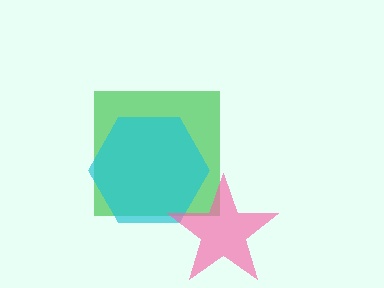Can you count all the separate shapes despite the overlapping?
Yes, there are 3 separate shapes.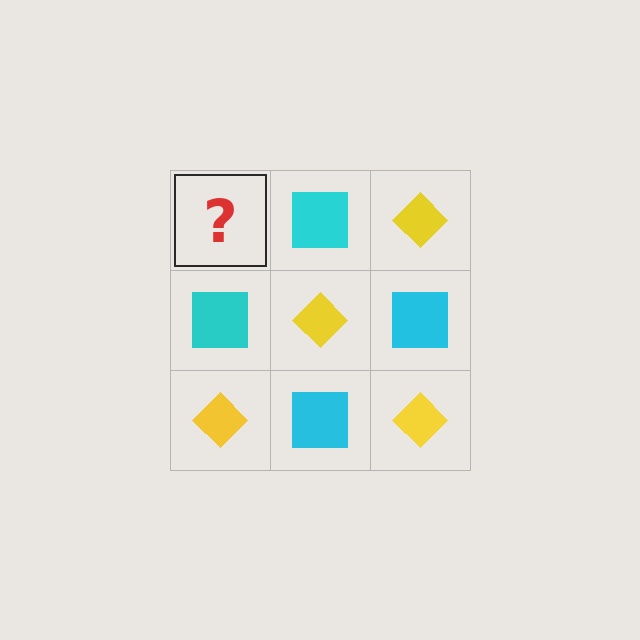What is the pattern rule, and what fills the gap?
The rule is that it alternates yellow diamond and cyan square in a checkerboard pattern. The gap should be filled with a yellow diamond.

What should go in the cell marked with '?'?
The missing cell should contain a yellow diamond.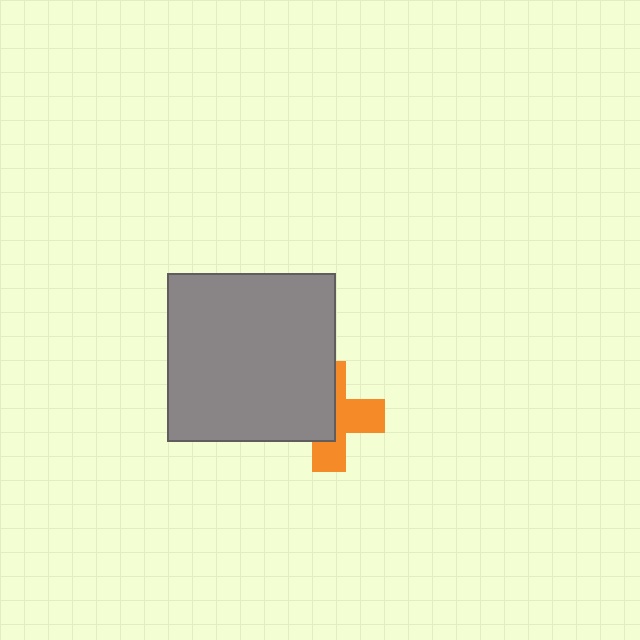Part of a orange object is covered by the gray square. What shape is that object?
It is a cross.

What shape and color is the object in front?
The object in front is a gray square.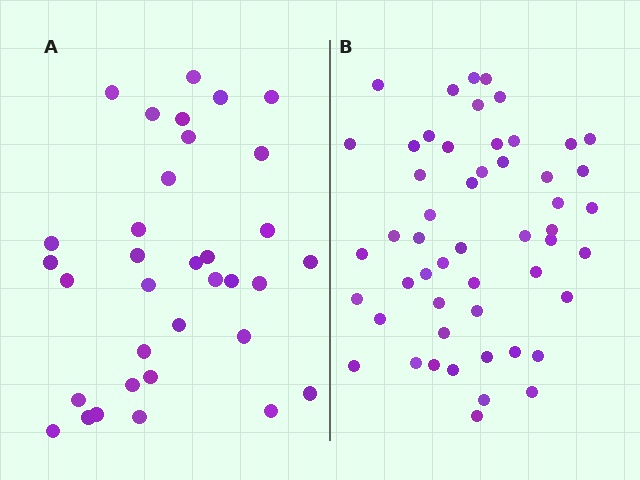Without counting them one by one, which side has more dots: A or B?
Region B (the right region) has more dots.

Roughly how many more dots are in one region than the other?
Region B has approximately 20 more dots than region A.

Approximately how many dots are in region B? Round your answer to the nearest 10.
About 50 dots. (The exact count is 52, which rounds to 50.)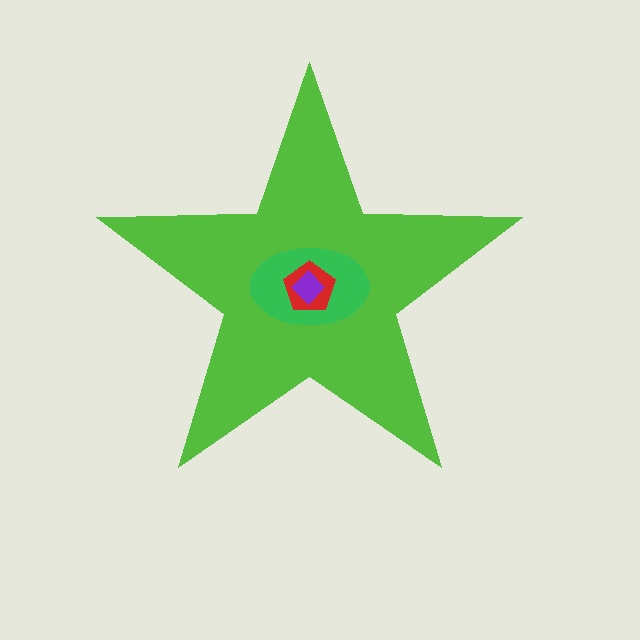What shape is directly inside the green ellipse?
The red pentagon.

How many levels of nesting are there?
4.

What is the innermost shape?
The purple diamond.